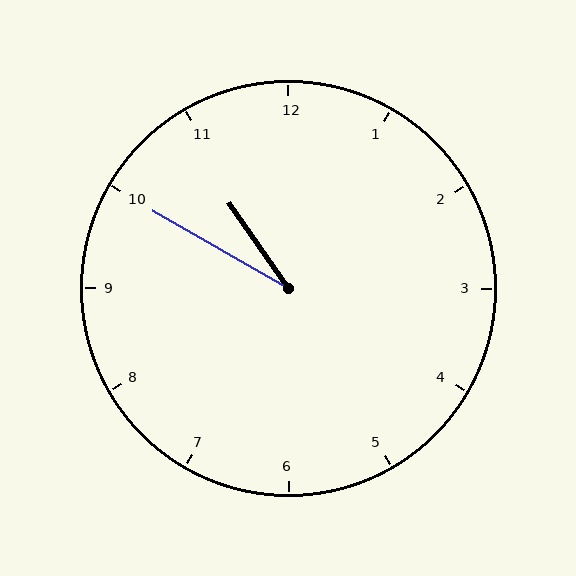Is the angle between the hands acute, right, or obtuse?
It is acute.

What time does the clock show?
10:50.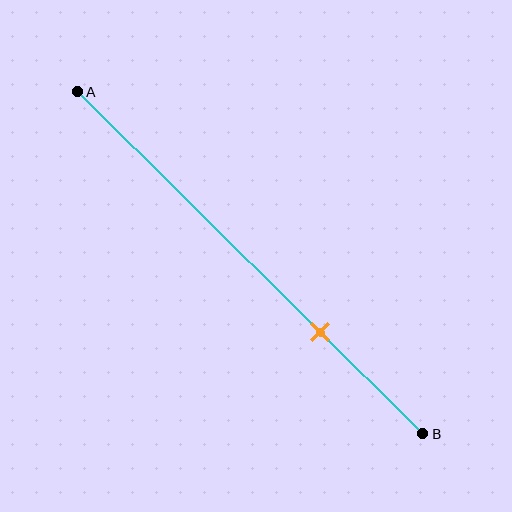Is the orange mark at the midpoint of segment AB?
No, the mark is at about 70% from A, not at the 50% midpoint.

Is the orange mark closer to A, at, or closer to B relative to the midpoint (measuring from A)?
The orange mark is closer to point B than the midpoint of segment AB.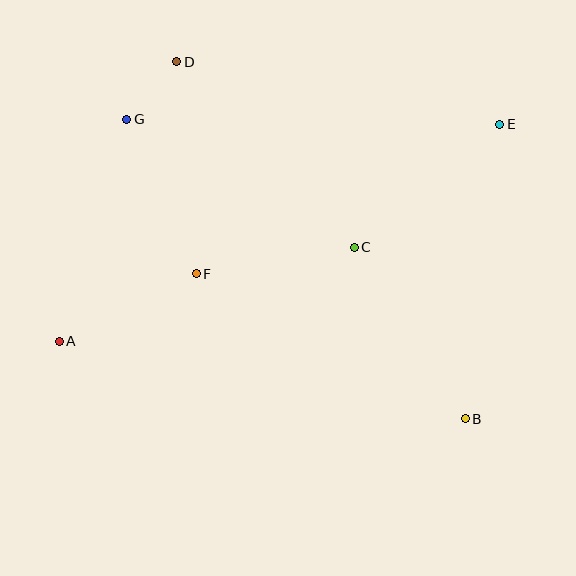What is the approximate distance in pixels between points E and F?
The distance between E and F is approximately 338 pixels.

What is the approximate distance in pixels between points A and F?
The distance between A and F is approximately 153 pixels.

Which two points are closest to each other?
Points D and G are closest to each other.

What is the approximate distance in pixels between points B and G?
The distance between B and G is approximately 452 pixels.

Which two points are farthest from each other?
Points A and E are farthest from each other.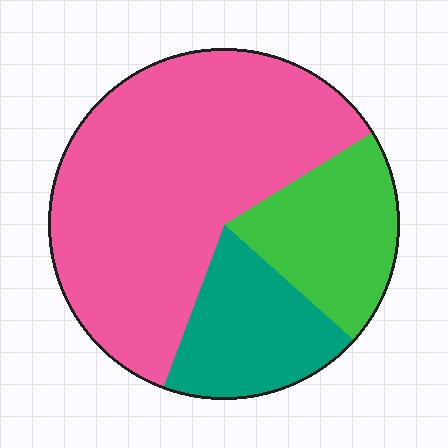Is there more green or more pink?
Pink.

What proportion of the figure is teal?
Teal covers around 20% of the figure.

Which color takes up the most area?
Pink, at roughly 60%.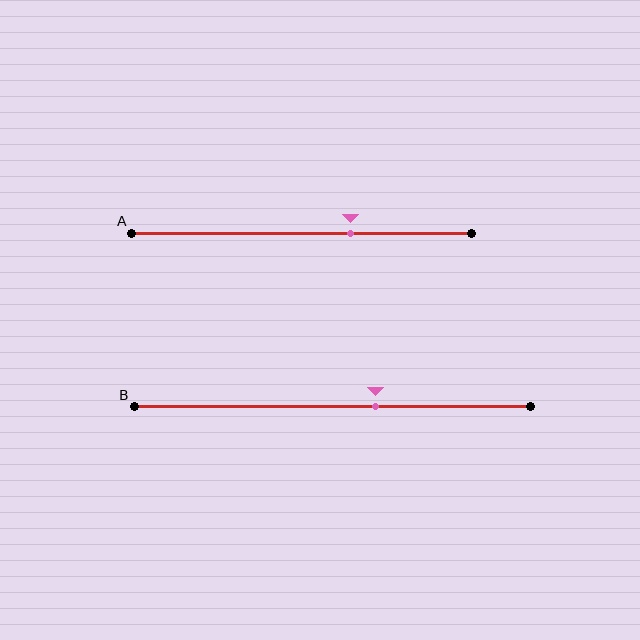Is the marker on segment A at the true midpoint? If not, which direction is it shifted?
No, the marker on segment A is shifted to the right by about 14% of the segment length.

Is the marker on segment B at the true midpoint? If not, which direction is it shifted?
No, the marker on segment B is shifted to the right by about 11% of the segment length.